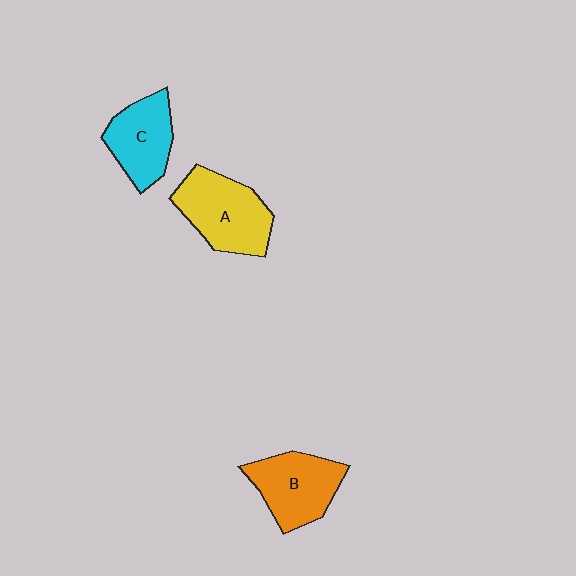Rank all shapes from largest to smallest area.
From largest to smallest: A (yellow), B (orange), C (cyan).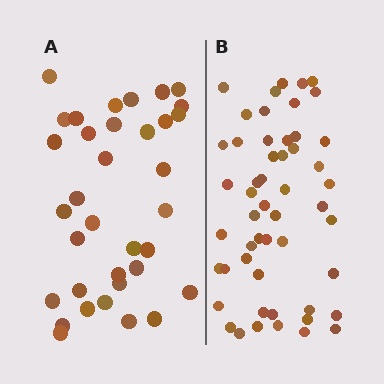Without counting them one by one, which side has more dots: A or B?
Region B (the right region) has more dots.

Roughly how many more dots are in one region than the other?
Region B has approximately 15 more dots than region A.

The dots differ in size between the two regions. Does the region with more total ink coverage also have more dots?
No. Region A has more total ink coverage because its dots are larger, but region B actually contains more individual dots. Total area can be misleading — the number of items is what matters here.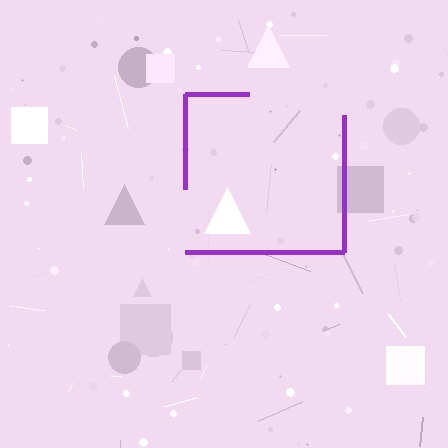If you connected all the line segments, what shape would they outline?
They would outline a square.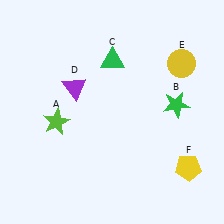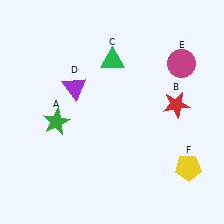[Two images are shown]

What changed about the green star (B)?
In Image 1, B is green. In Image 2, it changed to red.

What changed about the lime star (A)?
In Image 1, A is lime. In Image 2, it changed to green.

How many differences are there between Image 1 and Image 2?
There are 3 differences between the two images.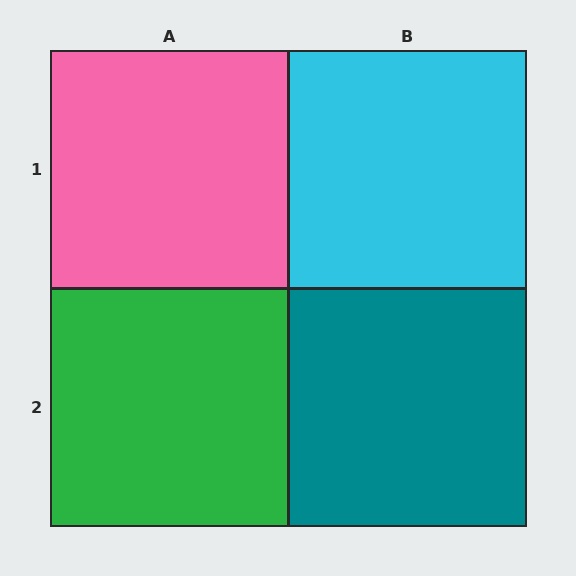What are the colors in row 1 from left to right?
Pink, cyan.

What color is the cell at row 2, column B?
Teal.